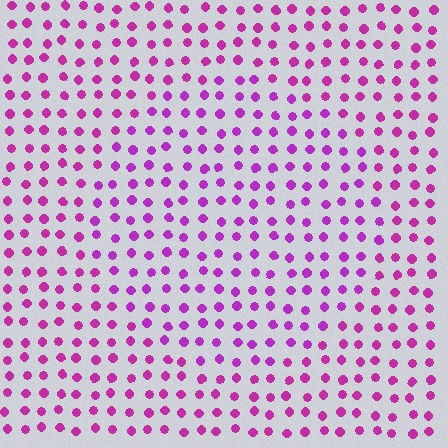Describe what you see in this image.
The image is filled with small magenta elements in a uniform arrangement. A circle-shaped region is visible where the elements are tinted to a slightly different hue, forming a subtle color boundary.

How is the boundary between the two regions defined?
The boundary is defined purely by a slight shift in hue (about 18 degrees). Spacing, size, and orientation are identical on both sides.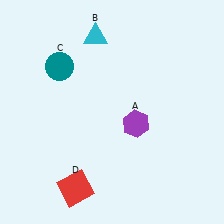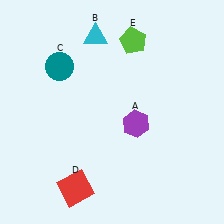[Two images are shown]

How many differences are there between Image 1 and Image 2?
There is 1 difference between the two images.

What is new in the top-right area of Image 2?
A lime pentagon (E) was added in the top-right area of Image 2.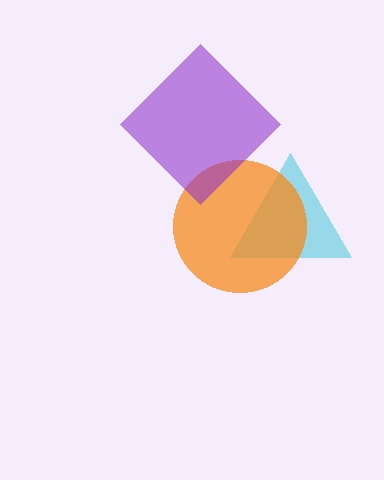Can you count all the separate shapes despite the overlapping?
Yes, there are 3 separate shapes.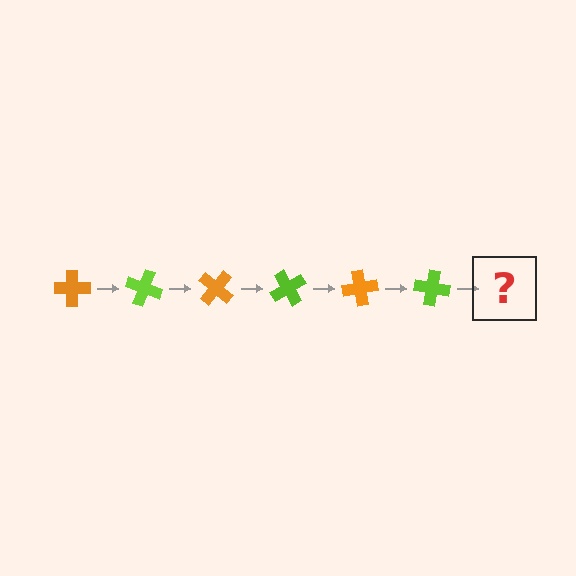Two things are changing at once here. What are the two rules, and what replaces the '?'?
The two rules are that it rotates 20 degrees each step and the color cycles through orange and lime. The '?' should be an orange cross, rotated 120 degrees from the start.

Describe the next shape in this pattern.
It should be an orange cross, rotated 120 degrees from the start.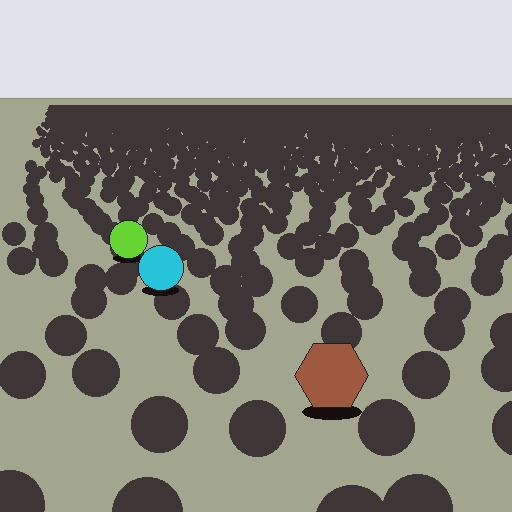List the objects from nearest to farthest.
From nearest to farthest: the brown hexagon, the cyan circle, the lime circle.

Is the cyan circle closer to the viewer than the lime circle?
Yes. The cyan circle is closer — you can tell from the texture gradient: the ground texture is coarser near it.